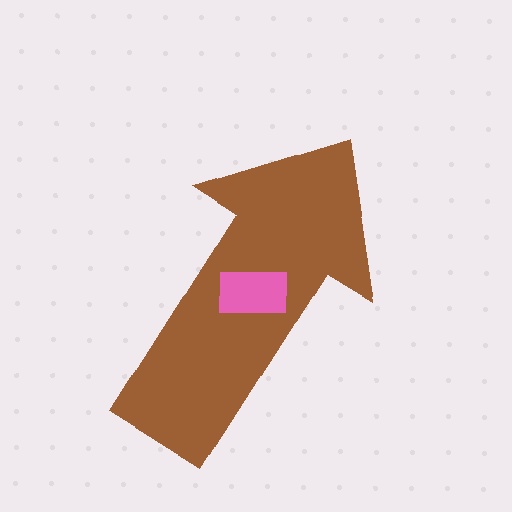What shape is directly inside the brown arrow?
The pink rectangle.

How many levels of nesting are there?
2.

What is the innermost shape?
The pink rectangle.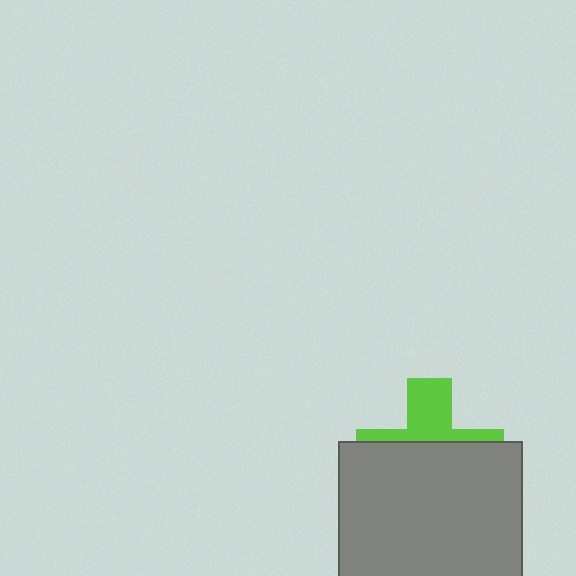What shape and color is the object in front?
The object in front is a gray square.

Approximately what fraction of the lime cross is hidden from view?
Roughly 63% of the lime cross is hidden behind the gray square.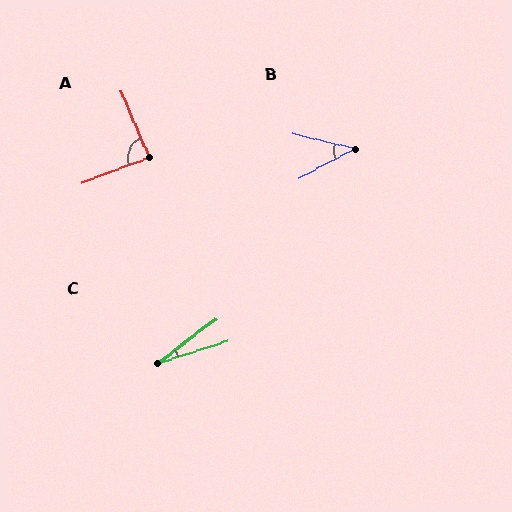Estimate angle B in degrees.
Approximately 42 degrees.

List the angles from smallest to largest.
C (20°), B (42°), A (88°).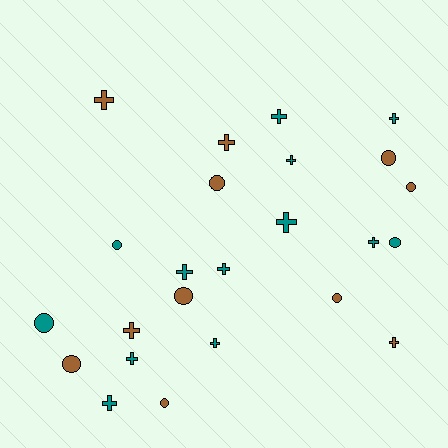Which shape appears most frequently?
Cross, with 14 objects.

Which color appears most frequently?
Teal, with 13 objects.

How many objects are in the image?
There are 24 objects.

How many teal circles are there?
There are 3 teal circles.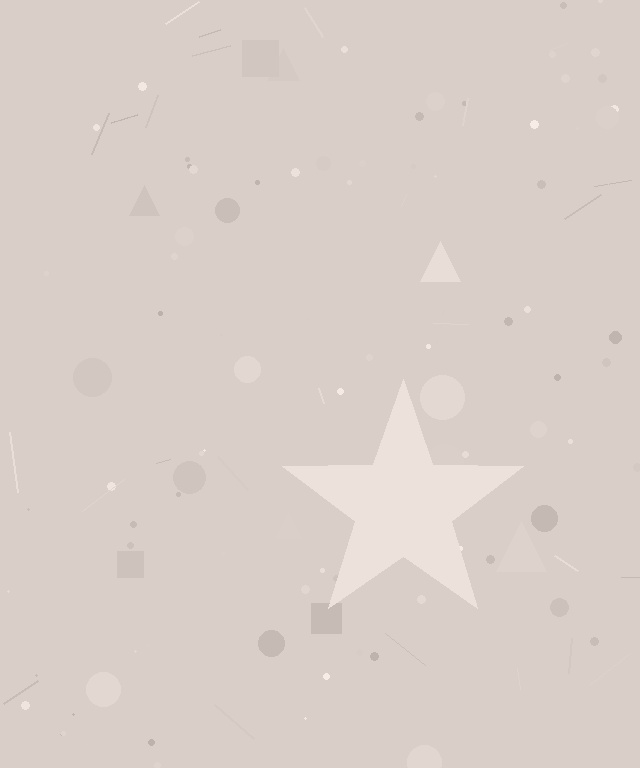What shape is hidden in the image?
A star is hidden in the image.